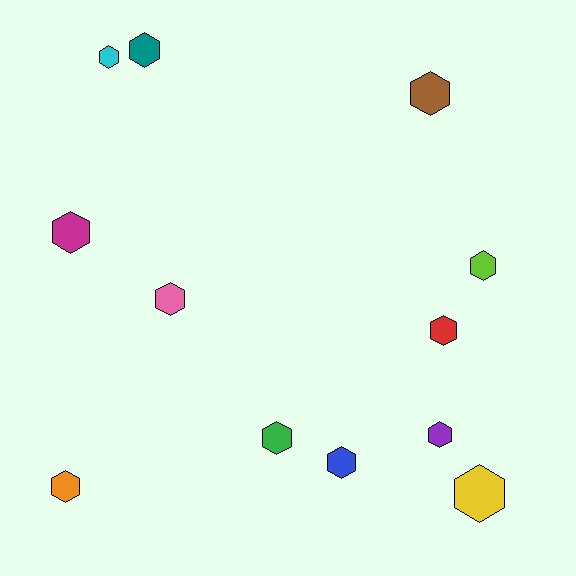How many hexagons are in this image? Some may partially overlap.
There are 12 hexagons.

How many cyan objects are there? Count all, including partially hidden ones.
There is 1 cyan object.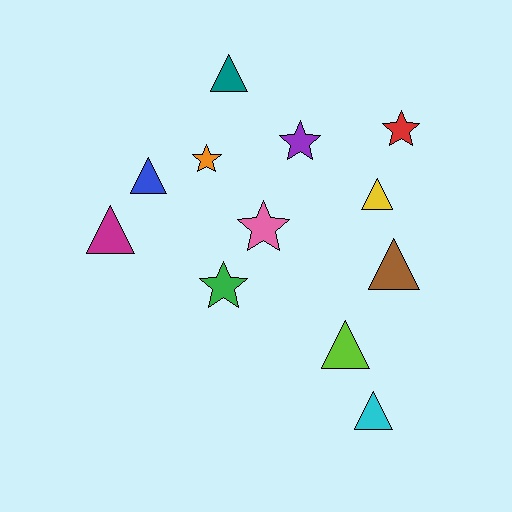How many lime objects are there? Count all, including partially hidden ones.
There is 1 lime object.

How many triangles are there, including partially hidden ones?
There are 7 triangles.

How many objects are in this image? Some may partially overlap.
There are 12 objects.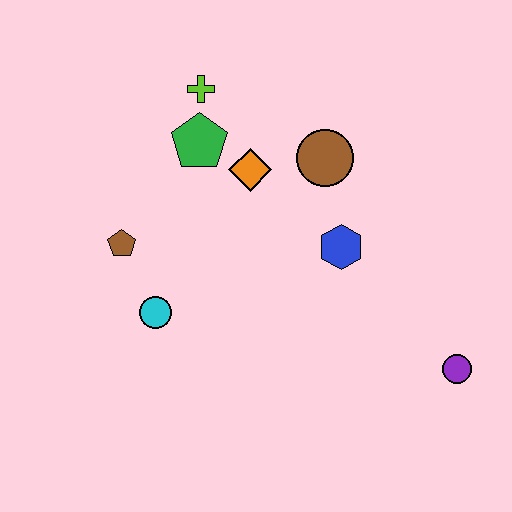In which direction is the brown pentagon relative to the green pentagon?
The brown pentagon is below the green pentagon.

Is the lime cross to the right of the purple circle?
No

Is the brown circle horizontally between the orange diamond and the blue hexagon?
Yes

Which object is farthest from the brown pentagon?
The purple circle is farthest from the brown pentagon.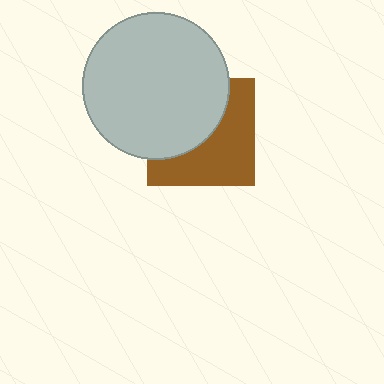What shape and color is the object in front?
The object in front is a light gray circle.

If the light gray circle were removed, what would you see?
You would see the complete brown square.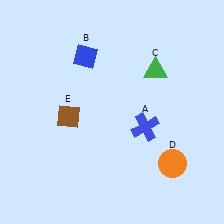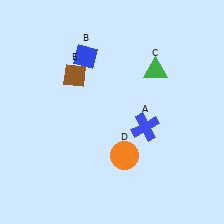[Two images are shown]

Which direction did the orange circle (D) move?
The orange circle (D) moved left.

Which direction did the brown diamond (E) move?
The brown diamond (E) moved up.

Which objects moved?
The objects that moved are: the orange circle (D), the brown diamond (E).